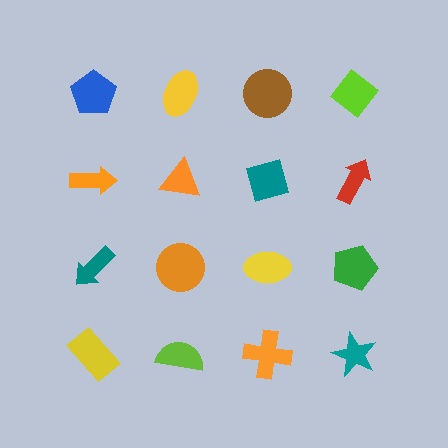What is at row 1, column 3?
A brown circle.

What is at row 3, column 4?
A green pentagon.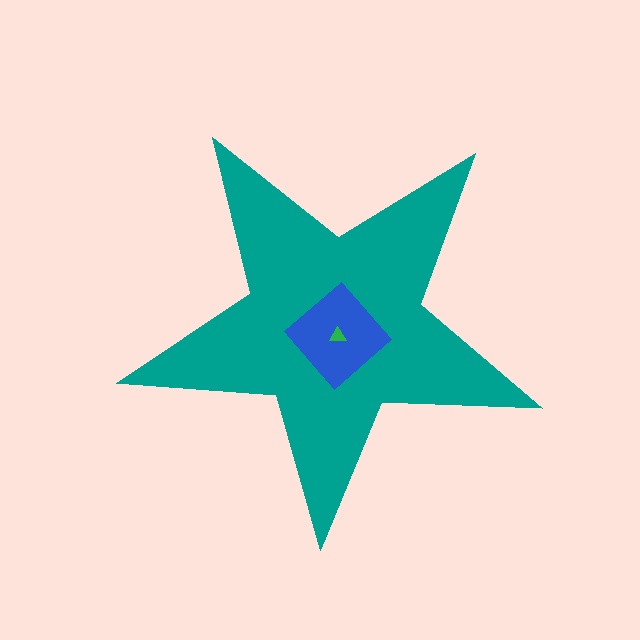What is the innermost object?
The green triangle.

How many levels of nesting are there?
3.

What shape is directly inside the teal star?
The blue diamond.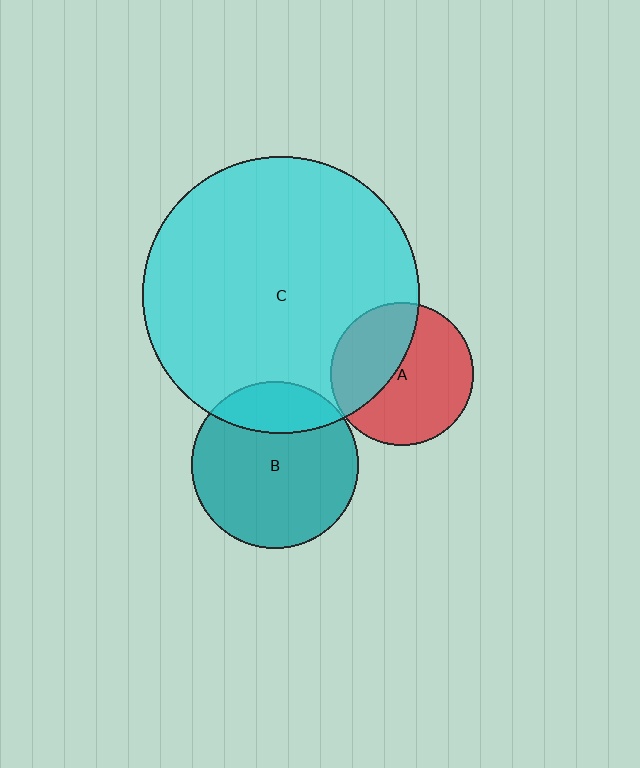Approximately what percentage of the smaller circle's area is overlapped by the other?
Approximately 40%.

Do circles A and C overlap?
Yes.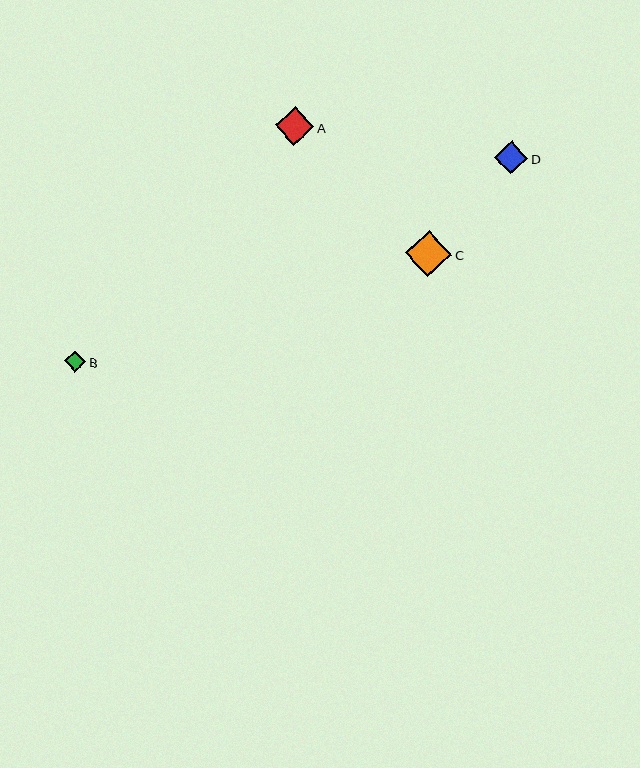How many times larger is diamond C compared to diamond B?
Diamond C is approximately 2.2 times the size of diamond B.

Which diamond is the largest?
Diamond C is the largest with a size of approximately 47 pixels.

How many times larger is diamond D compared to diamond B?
Diamond D is approximately 1.6 times the size of diamond B.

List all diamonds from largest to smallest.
From largest to smallest: C, A, D, B.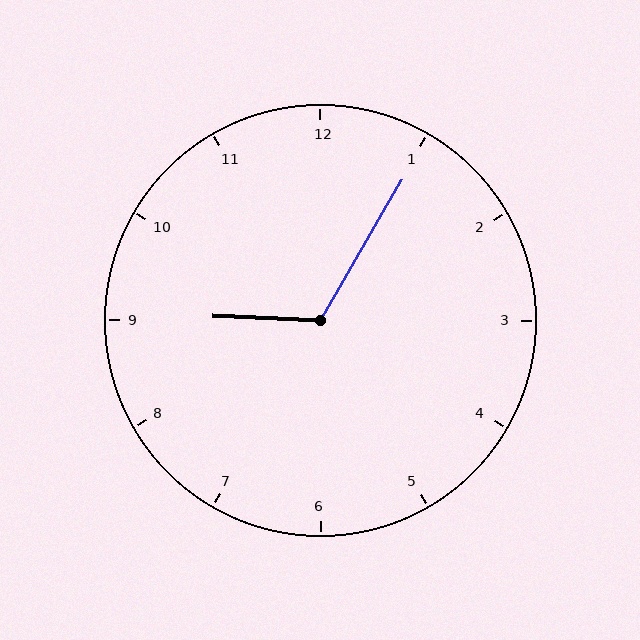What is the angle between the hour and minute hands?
Approximately 118 degrees.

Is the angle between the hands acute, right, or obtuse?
It is obtuse.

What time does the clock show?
9:05.